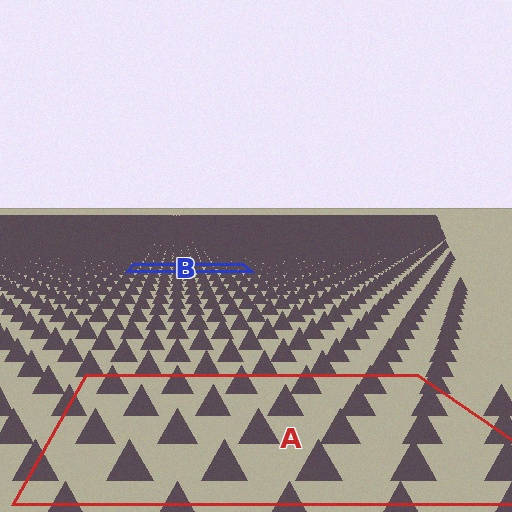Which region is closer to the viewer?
Region A is closer. The texture elements there are larger and more spread out.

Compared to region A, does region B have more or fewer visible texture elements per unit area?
Region B has more texture elements per unit area — they are packed more densely because it is farther away.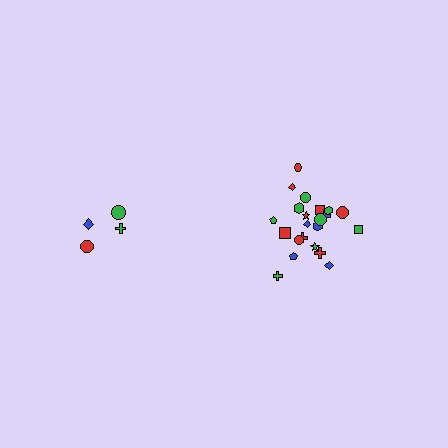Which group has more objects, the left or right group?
The right group.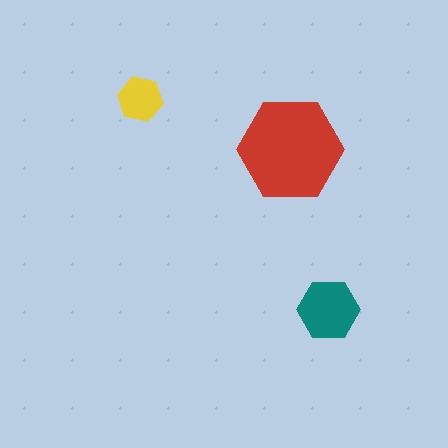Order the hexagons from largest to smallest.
the red one, the teal one, the yellow one.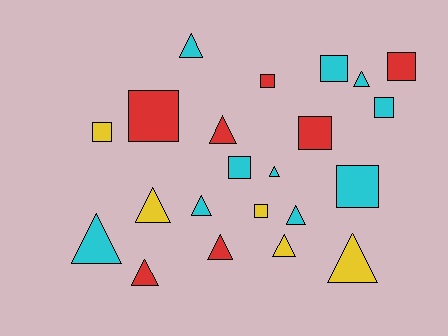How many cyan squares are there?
There are 4 cyan squares.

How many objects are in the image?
There are 22 objects.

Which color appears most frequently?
Cyan, with 10 objects.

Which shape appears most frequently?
Triangle, with 12 objects.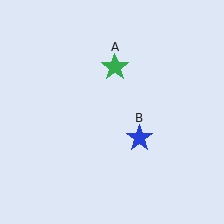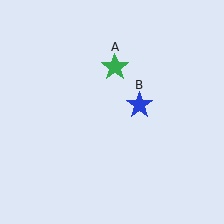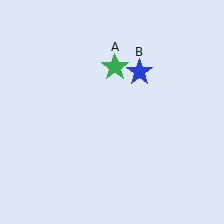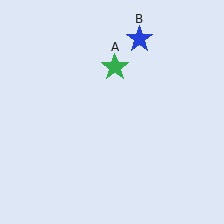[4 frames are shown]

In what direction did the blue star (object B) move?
The blue star (object B) moved up.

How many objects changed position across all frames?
1 object changed position: blue star (object B).